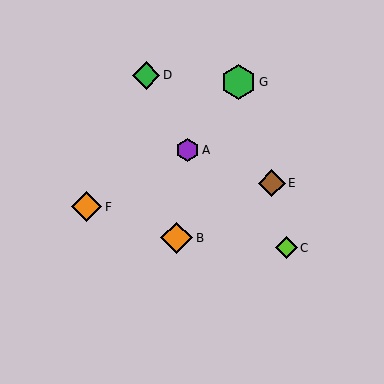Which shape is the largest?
The green hexagon (labeled G) is the largest.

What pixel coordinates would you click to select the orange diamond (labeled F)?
Click at (87, 207) to select the orange diamond F.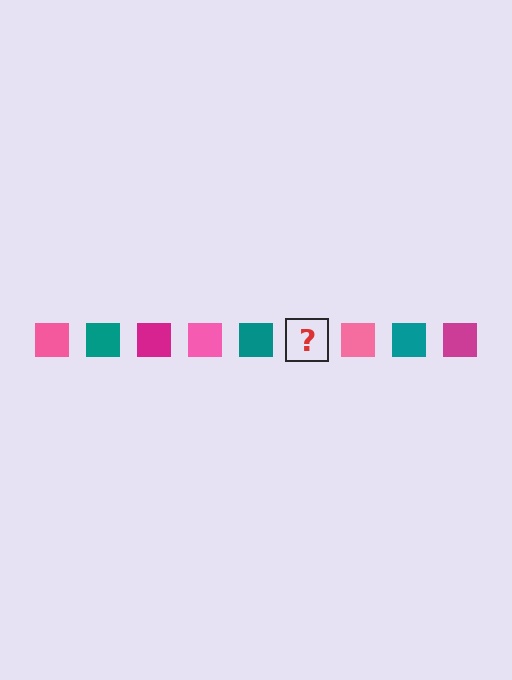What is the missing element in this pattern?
The missing element is a magenta square.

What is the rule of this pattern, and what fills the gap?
The rule is that the pattern cycles through pink, teal, magenta squares. The gap should be filled with a magenta square.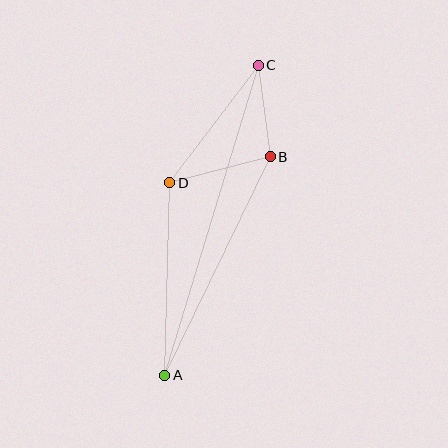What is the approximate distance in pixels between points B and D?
The distance between B and D is approximately 104 pixels.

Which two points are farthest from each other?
Points A and C are farthest from each other.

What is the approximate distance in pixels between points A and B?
The distance between A and B is approximately 243 pixels.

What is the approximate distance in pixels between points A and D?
The distance between A and D is approximately 193 pixels.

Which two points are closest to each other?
Points B and C are closest to each other.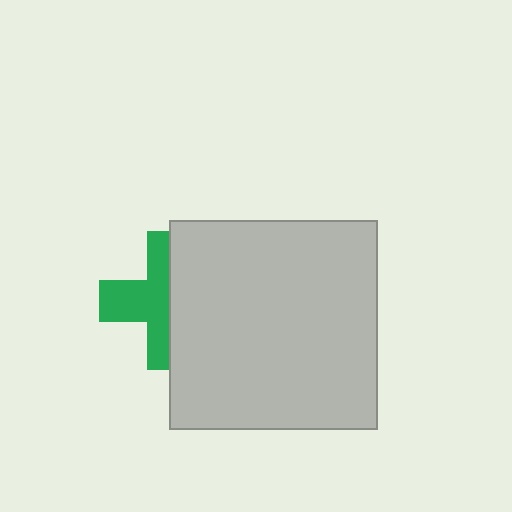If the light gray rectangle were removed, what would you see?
You would see the complete green cross.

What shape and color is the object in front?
The object in front is a light gray rectangle.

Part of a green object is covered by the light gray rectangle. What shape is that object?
It is a cross.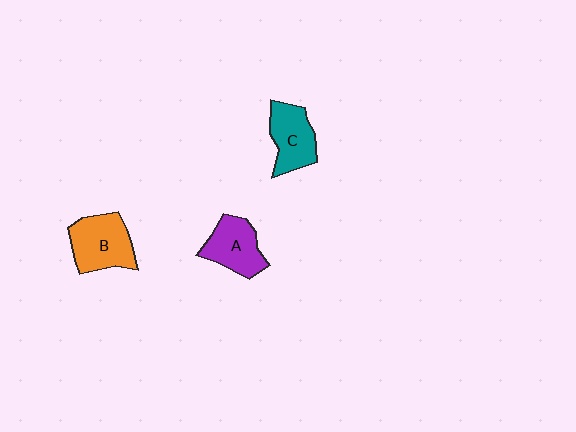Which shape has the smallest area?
Shape C (teal).